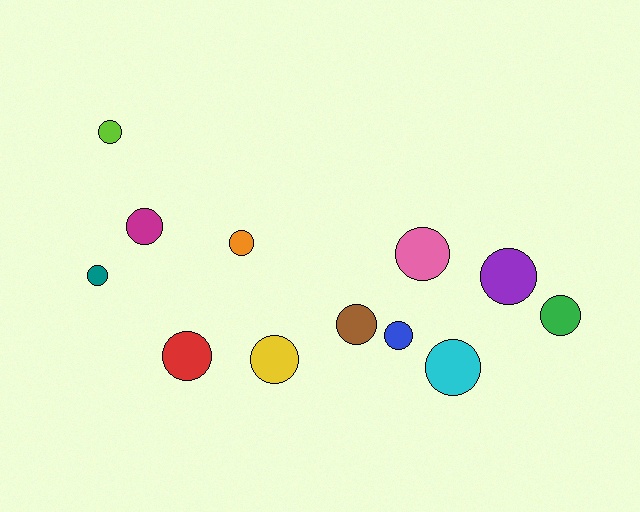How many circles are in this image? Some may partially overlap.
There are 12 circles.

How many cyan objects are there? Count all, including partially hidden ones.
There is 1 cyan object.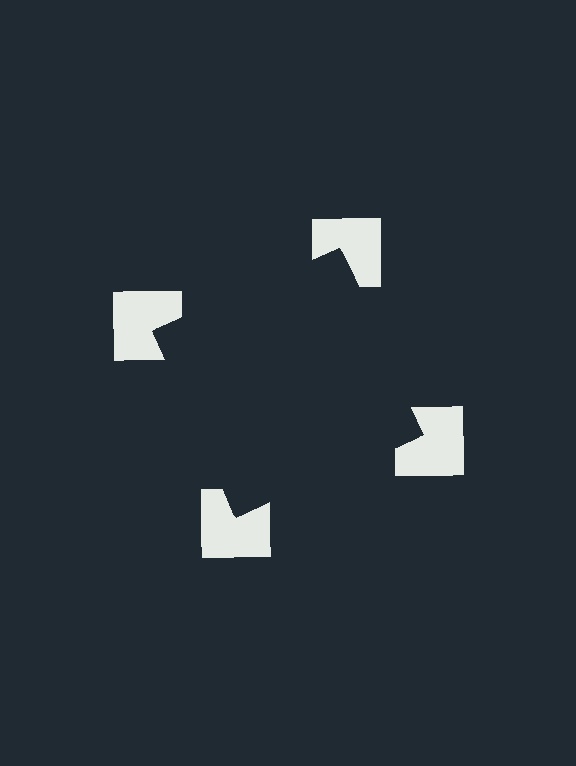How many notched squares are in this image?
There are 4 — one at each vertex of the illusory square.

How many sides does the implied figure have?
4 sides.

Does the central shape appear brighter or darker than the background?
It typically appears slightly darker than the background, even though no actual brightness change is drawn.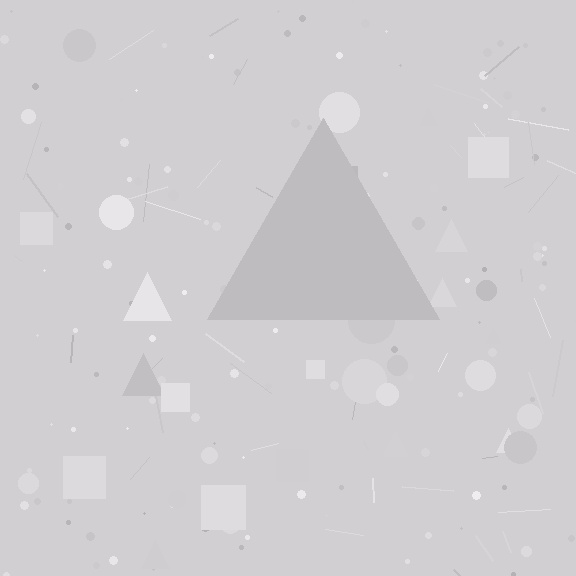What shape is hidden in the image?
A triangle is hidden in the image.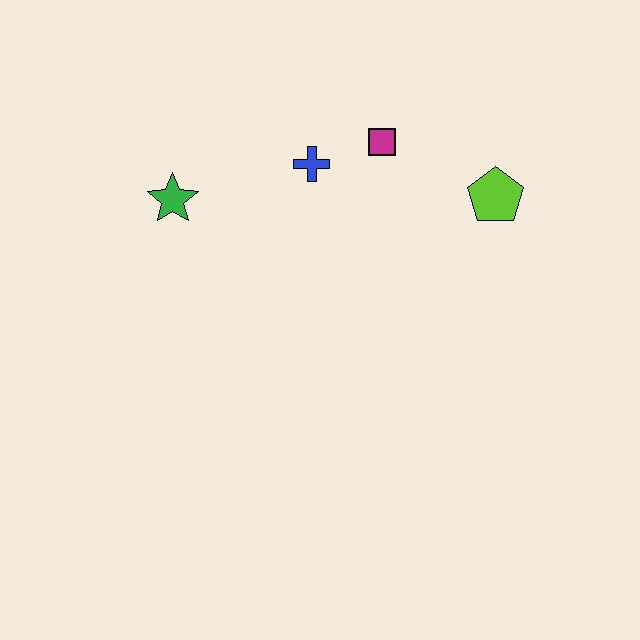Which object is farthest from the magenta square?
The green star is farthest from the magenta square.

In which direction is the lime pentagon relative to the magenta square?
The lime pentagon is to the right of the magenta square.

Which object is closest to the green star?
The blue cross is closest to the green star.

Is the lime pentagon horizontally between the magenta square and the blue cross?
No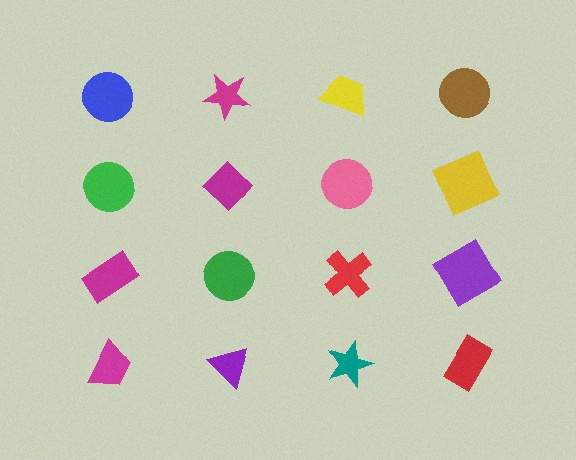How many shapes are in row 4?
4 shapes.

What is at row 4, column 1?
A magenta trapezoid.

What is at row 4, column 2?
A purple triangle.